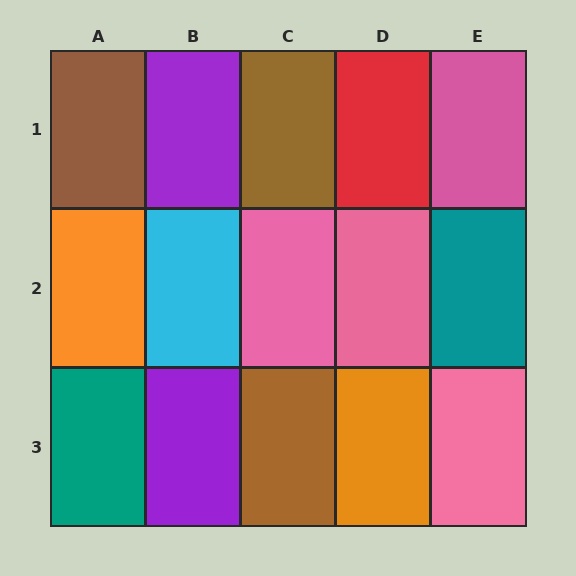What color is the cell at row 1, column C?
Brown.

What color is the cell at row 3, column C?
Brown.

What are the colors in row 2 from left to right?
Orange, cyan, pink, pink, teal.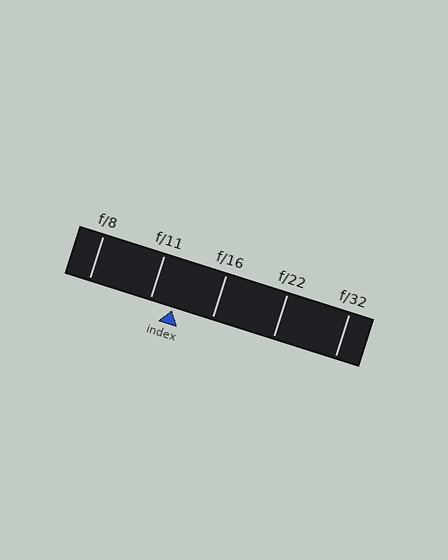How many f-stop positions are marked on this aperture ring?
There are 5 f-stop positions marked.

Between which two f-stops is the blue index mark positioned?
The index mark is between f/11 and f/16.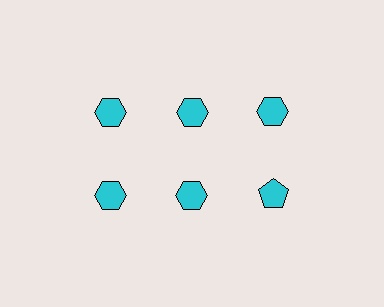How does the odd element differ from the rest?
It has a different shape: pentagon instead of hexagon.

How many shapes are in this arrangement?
There are 6 shapes arranged in a grid pattern.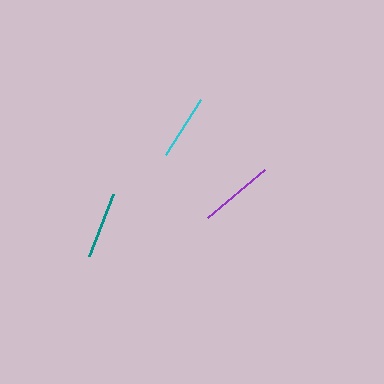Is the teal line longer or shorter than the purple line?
The purple line is longer than the teal line.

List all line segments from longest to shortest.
From longest to shortest: purple, teal, cyan.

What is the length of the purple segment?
The purple segment is approximately 74 pixels long.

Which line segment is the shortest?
The cyan line is the shortest at approximately 65 pixels.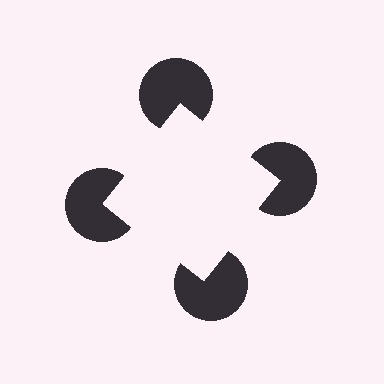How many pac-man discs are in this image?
There are 4 — one at each vertex of the illusory square.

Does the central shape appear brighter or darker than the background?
It typically appears slightly brighter than the background, even though no actual brightness change is drawn.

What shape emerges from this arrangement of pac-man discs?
An illusory square — its edges are inferred from the aligned wedge cuts in the pac-man discs, not physically drawn.